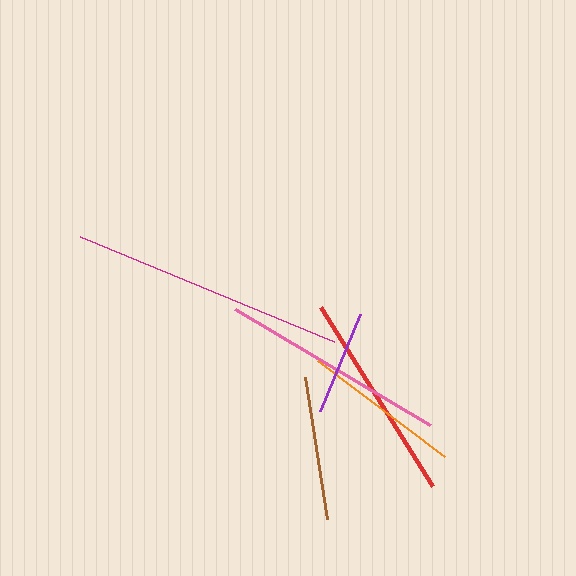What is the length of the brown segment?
The brown segment is approximately 143 pixels long.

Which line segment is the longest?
The magenta line is the longest at approximately 275 pixels.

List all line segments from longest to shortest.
From longest to shortest: magenta, pink, red, orange, brown, purple.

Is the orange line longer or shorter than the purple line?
The orange line is longer than the purple line.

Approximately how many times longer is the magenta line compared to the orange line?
The magenta line is approximately 1.7 times the length of the orange line.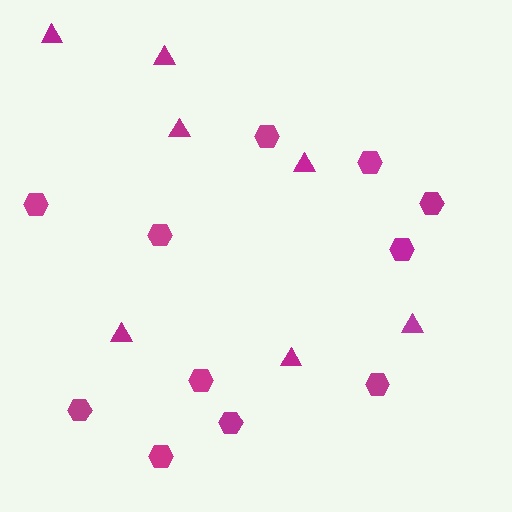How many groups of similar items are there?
There are 2 groups: one group of triangles (7) and one group of hexagons (11).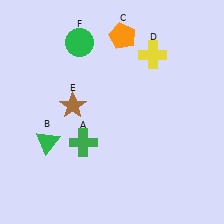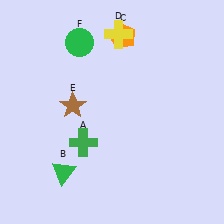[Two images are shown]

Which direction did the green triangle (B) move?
The green triangle (B) moved down.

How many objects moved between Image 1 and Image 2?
2 objects moved between the two images.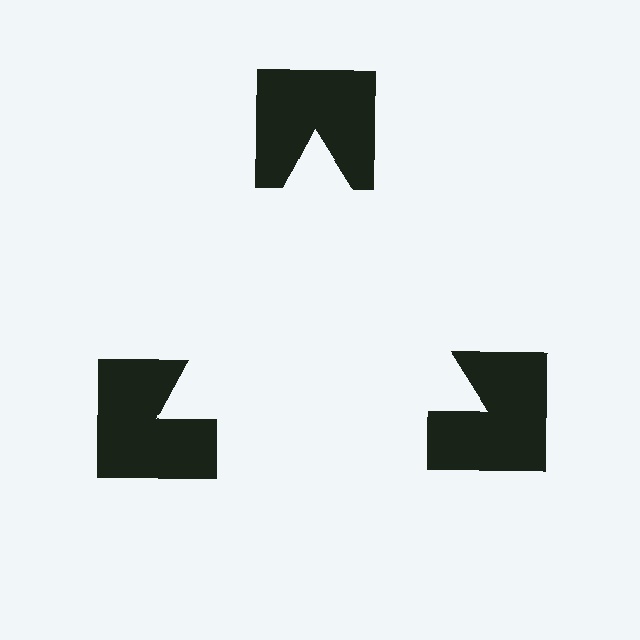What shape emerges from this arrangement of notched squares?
An illusory triangle — its edges are inferred from the aligned wedge cuts in the notched squares, not physically drawn.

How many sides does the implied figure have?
3 sides.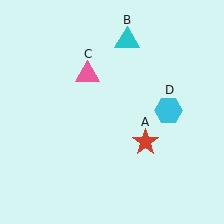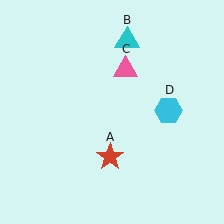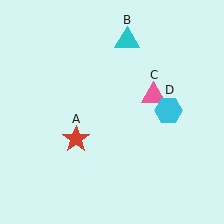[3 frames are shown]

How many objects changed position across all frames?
2 objects changed position: red star (object A), pink triangle (object C).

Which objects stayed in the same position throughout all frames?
Cyan triangle (object B) and cyan hexagon (object D) remained stationary.